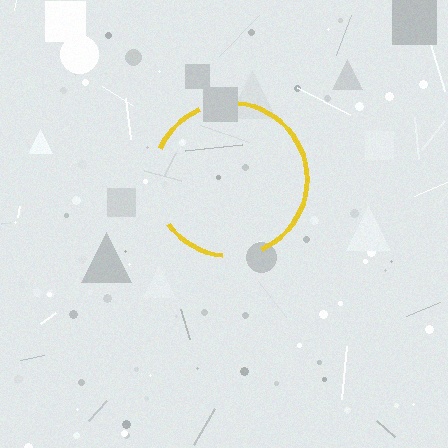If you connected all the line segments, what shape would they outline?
They would outline a circle.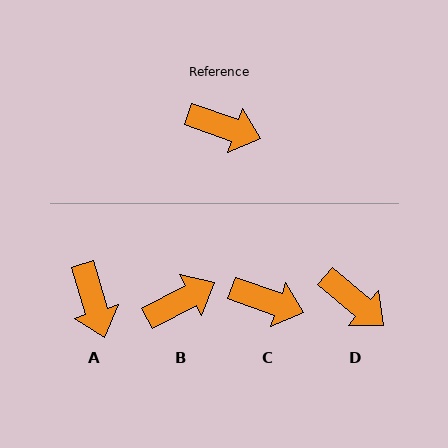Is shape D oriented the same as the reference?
No, it is off by about 21 degrees.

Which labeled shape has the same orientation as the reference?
C.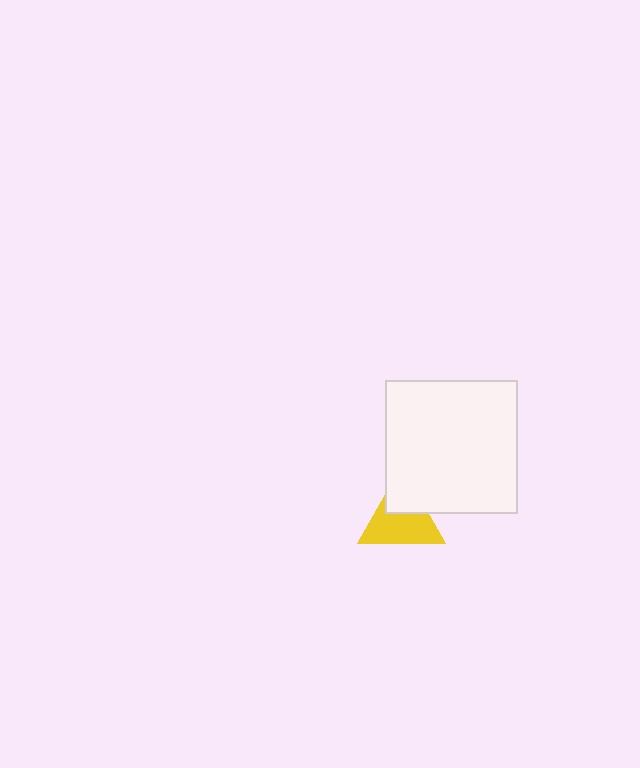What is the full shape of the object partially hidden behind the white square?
The partially hidden object is a yellow triangle.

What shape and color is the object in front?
The object in front is a white square.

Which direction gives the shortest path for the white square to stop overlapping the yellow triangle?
Moving toward the upper-right gives the shortest separation.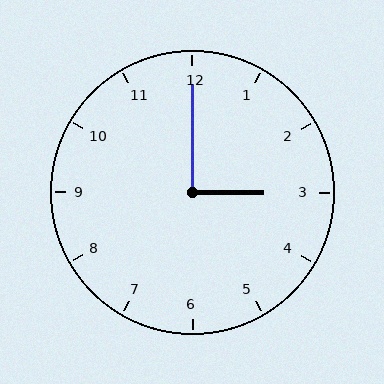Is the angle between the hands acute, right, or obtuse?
It is right.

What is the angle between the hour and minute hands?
Approximately 90 degrees.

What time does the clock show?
3:00.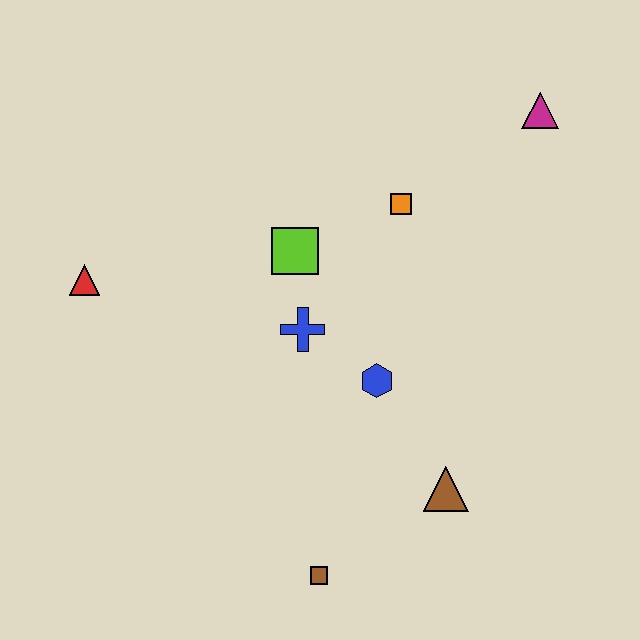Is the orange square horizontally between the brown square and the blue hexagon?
No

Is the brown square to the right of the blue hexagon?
No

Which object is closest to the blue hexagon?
The blue cross is closest to the blue hexagon.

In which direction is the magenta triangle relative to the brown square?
The magenta triangle is above the brown square.